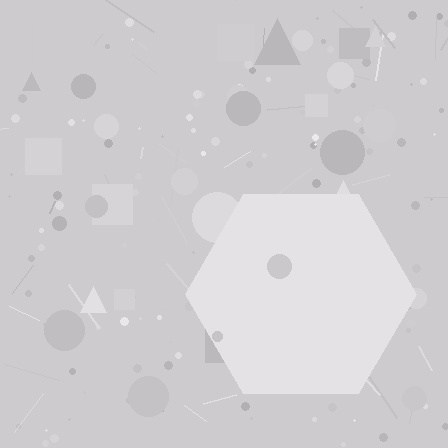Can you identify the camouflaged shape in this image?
The camouflaged shape is a hexagon.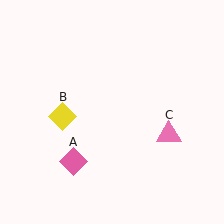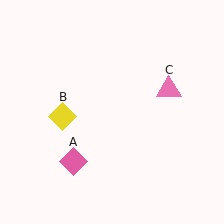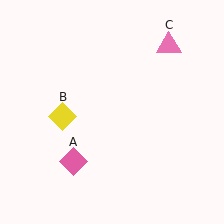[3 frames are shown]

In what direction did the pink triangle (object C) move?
The pink triangle (object C) moved up.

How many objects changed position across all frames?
1 object changed position: pink triangle (object C).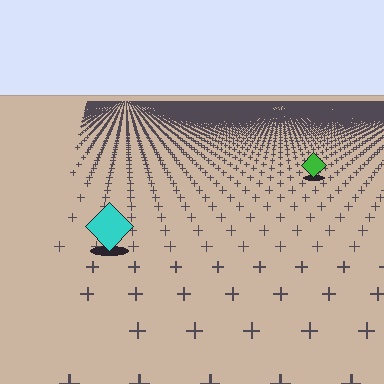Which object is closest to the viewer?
The cyan diamond is closest. The texture marks near it are larger and more spread out.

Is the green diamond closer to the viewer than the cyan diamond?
No. The cyan diamond is closer — you can tell from the texture gradient: the ground texture is coarser near it.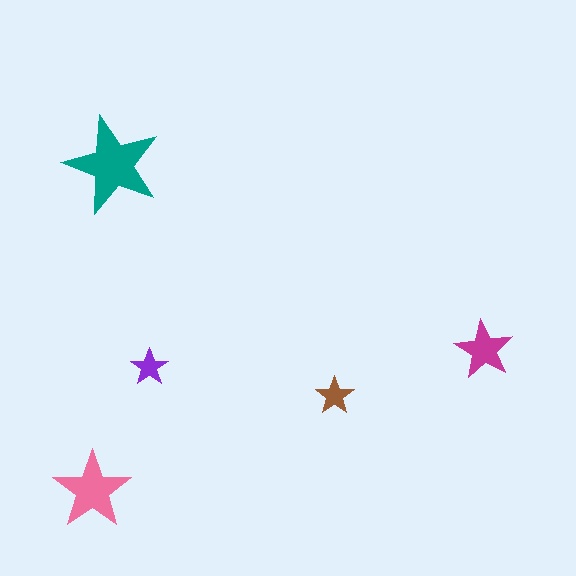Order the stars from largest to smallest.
the teal one, the pink one, the magenta one, the brown one, the purple one.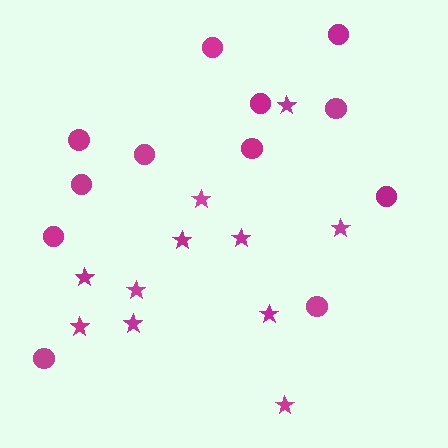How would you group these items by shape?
There are 2 groups: one group of circles (12) and one group of stars (11).